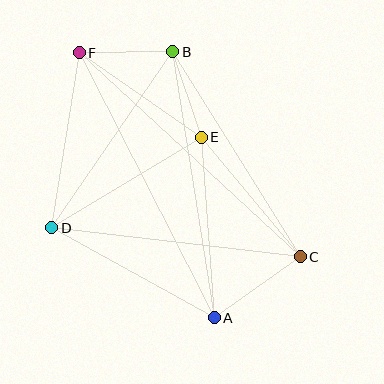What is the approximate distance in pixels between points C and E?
The distance between C and E is approximately 155 pixels.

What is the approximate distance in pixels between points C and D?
The distance between C and D is approximately 250 pixels.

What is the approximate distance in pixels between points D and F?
The distance between D and F is approximately 177 pixels.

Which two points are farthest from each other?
Points C and F are farthest from each other.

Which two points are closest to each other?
Points B and E are closest to each other.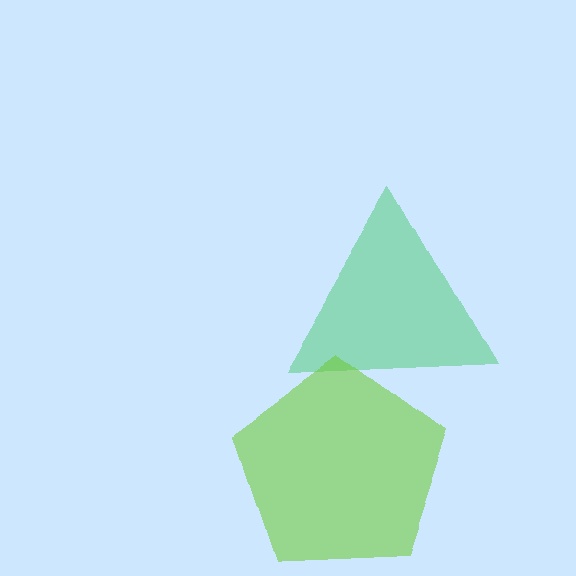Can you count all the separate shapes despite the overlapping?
Yes, there are 2 separate shapes.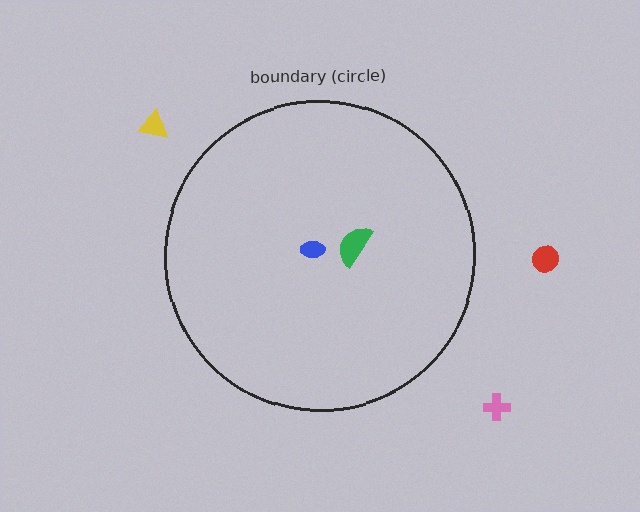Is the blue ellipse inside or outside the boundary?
Inside.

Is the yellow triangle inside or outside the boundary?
Outside.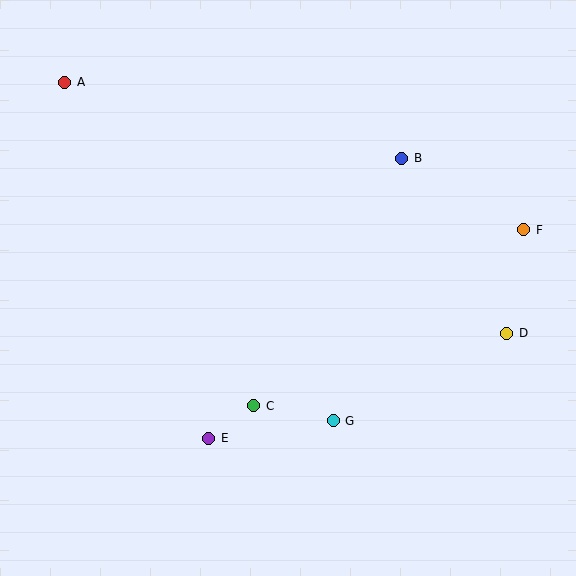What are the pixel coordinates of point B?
Point B is at (402, 158).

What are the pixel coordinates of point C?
Point C is at (254, 406).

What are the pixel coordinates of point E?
Point E is at (209, 438).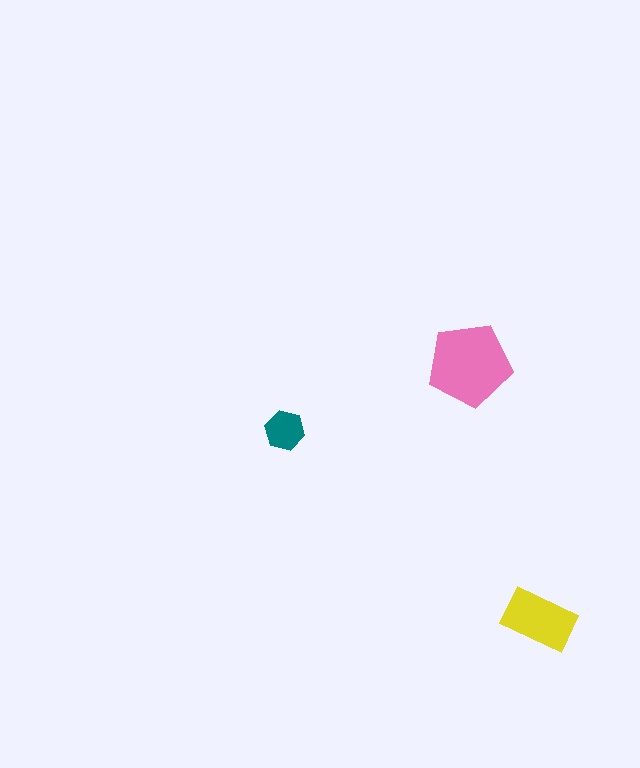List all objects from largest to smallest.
The pink pentagon, the yellow rectangle, the teal hexagon.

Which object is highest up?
The pink pentagon is topmost.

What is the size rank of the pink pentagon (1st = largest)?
1st.